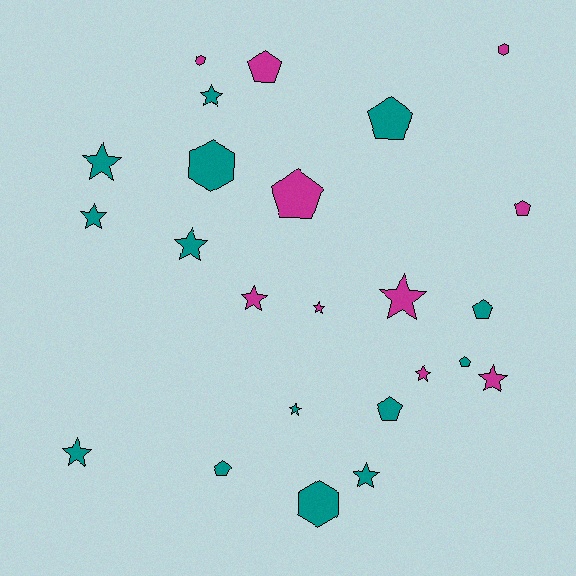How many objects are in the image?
There are 24 objects.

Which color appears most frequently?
Teal, with 14 objects.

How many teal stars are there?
There are 7 teal stars.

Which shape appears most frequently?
Star, with 12 objects.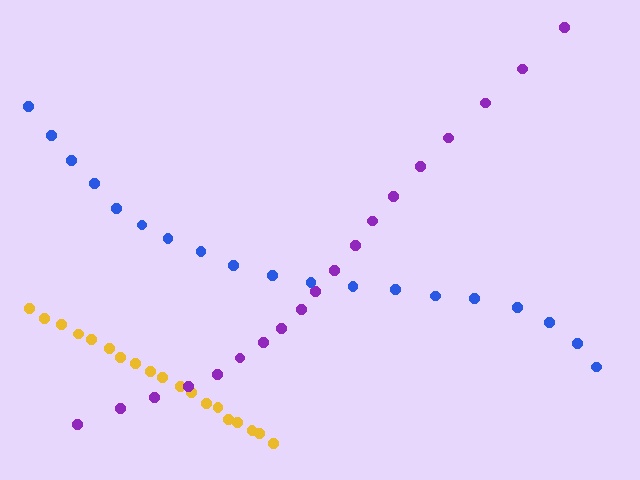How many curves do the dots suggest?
There are 3 distinct paths.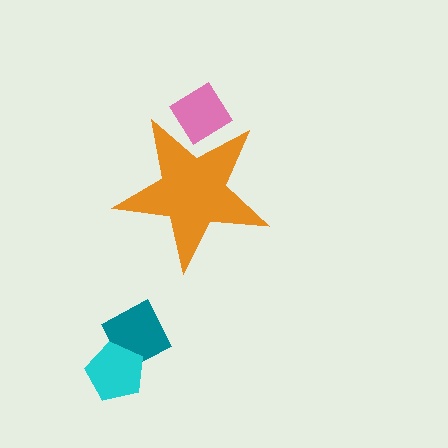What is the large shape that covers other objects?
An orange star.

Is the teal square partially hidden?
No, the teal square is fully visible.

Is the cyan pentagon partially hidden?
No, the cyan pentagon is fully visible.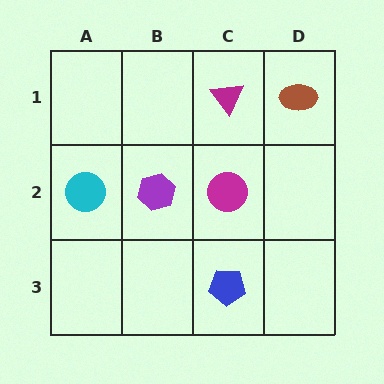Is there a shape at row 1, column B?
No, that cell is empty.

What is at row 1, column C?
A magenta triangle.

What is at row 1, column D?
A brown ellipse.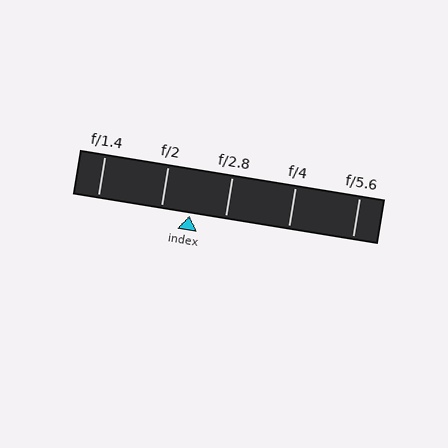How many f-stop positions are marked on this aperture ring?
There are 5 f-stop positions marked.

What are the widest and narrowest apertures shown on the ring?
The widest aperture shown is f/1.4 and the narrowest is f/5.6.